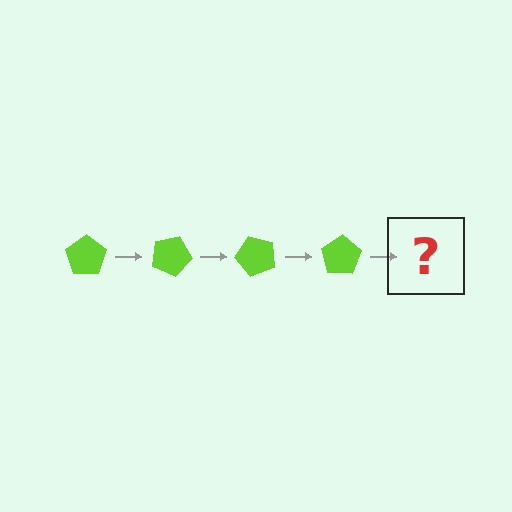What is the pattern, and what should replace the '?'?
The pattern is that the pentagon rotates 25 degrees each step. The '?' should be a lime pentagon rotated 100 degrees.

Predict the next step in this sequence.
The next step is a lime pentagon rotated 100 degrees.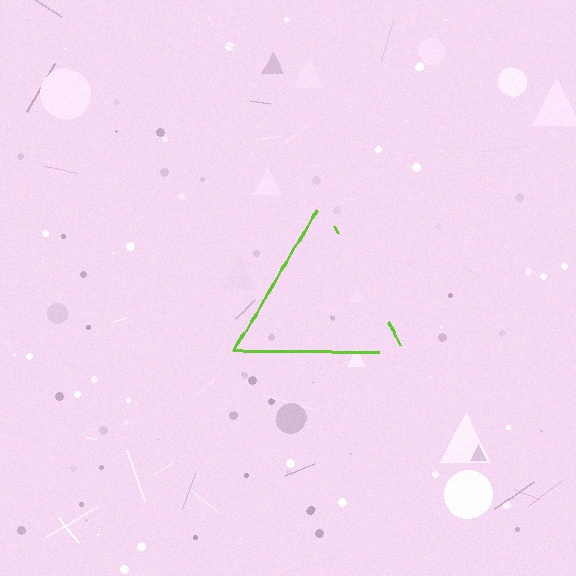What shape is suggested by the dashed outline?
The dashed outline suggests a triangle.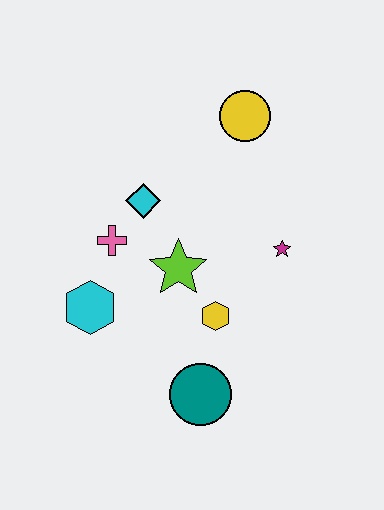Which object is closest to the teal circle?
The yellow hexagon is closest to the teal circle.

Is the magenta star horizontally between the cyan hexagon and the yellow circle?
No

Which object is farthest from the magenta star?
The cyan hexagon is farthest from the magenta star.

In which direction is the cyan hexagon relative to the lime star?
The cyan hexagon is to the left of the lime star.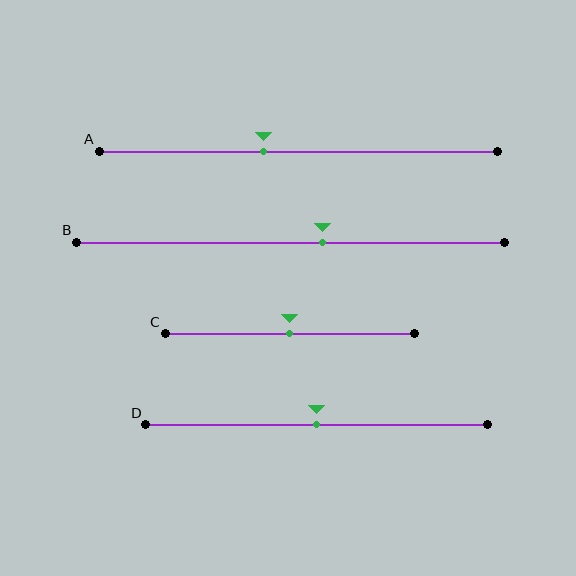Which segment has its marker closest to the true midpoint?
Segment C has its marker closest to the true midpoint.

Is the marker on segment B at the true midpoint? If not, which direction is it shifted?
No, the marker on segment B is shifted to the right by about 7% of the segment length.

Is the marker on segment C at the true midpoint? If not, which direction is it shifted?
Yes, the marker on segment C is at the true midpoint.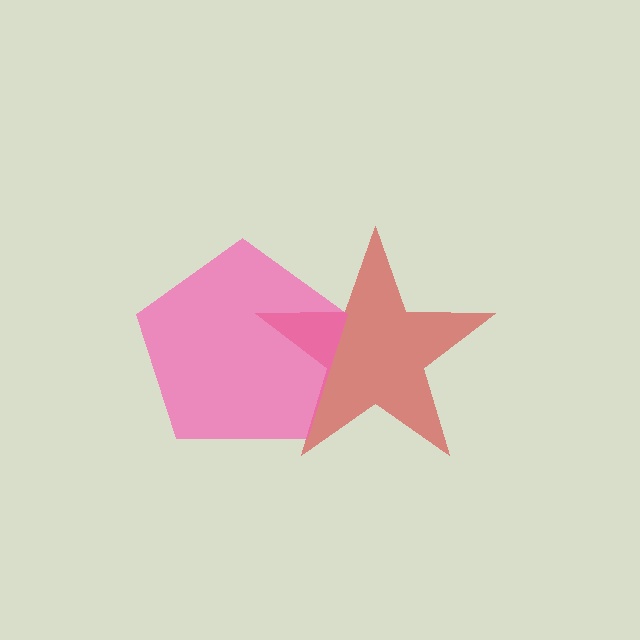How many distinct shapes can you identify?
There are 2 distinct shapes: a red star, a pink pentagon.